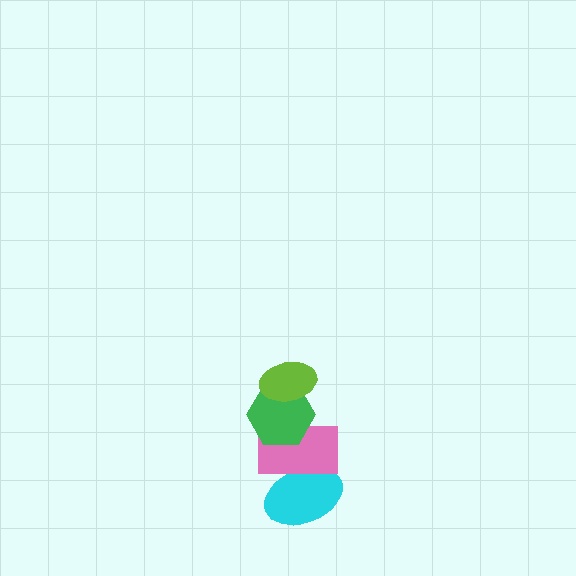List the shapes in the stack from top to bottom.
From top to bottom: the lime ellipse, the green hexagon, the pink rectangle, the cyan ellipse.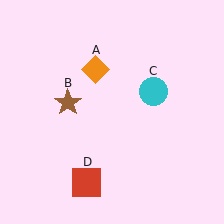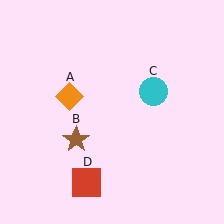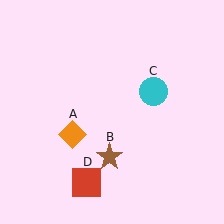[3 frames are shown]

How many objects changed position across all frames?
2 objects changed position: orange diamond (object A), brown star (object B).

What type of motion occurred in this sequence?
The orange diamond (object A), brown star (object B) rotated counterclockwise around the center of the scene.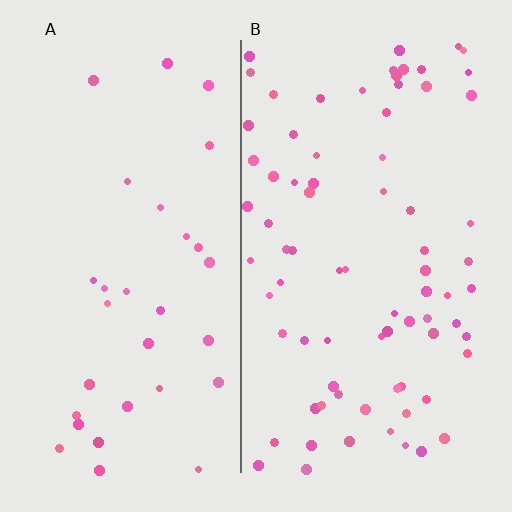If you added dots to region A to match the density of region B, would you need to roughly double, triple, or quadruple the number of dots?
Approximately triple.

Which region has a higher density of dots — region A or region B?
B (the right).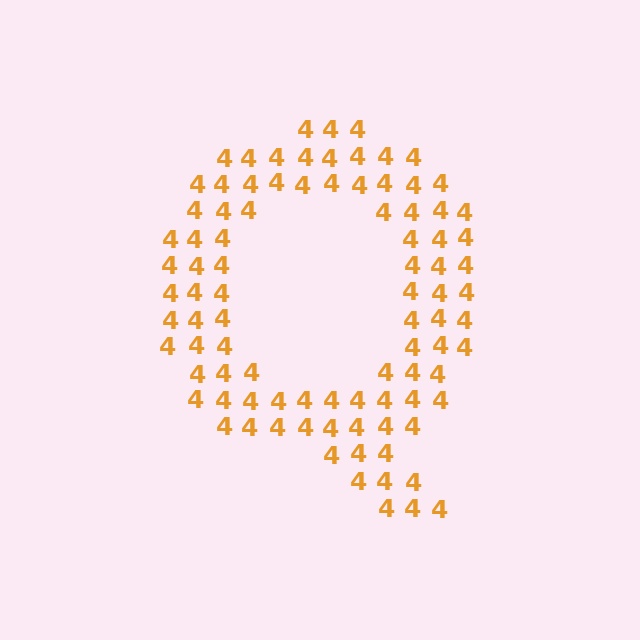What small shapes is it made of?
It is made of small digit 4's.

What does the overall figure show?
The overall figure shows the letter Q.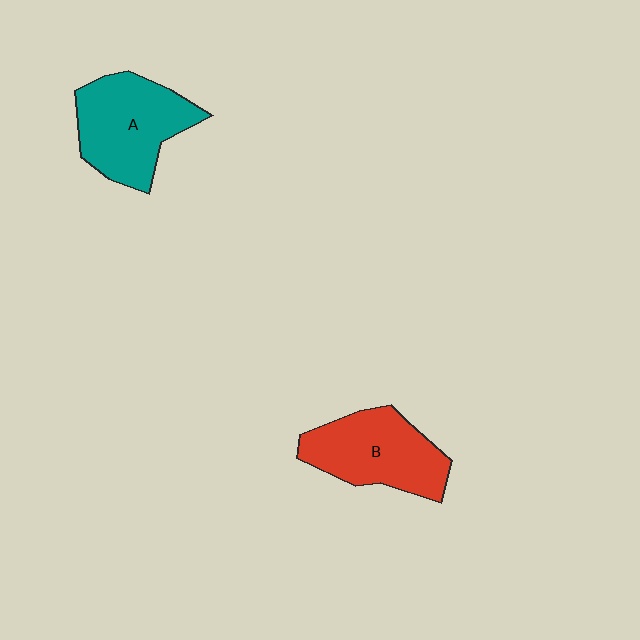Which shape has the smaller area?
Shape B (red).